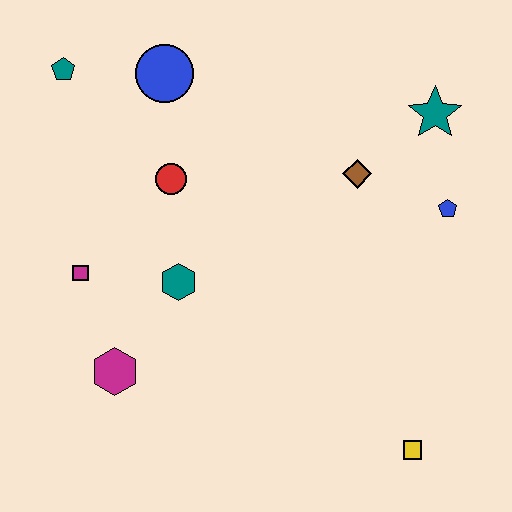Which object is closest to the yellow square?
The blue pentagon is closest to the yellow square.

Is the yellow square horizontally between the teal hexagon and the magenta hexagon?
No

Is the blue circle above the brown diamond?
Yes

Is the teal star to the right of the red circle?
Yes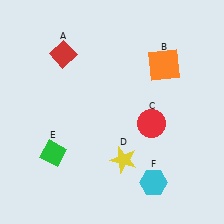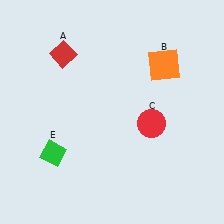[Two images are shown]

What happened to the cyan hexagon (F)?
The cyan hexagon (F) was removed in Image 2. It was in the bottom-right area of Image 1.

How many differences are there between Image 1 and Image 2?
There are 2 differences between the two images.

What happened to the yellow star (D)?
The yellow star (D) was removed in Image 2. It was in the bottom-right area of Image 1.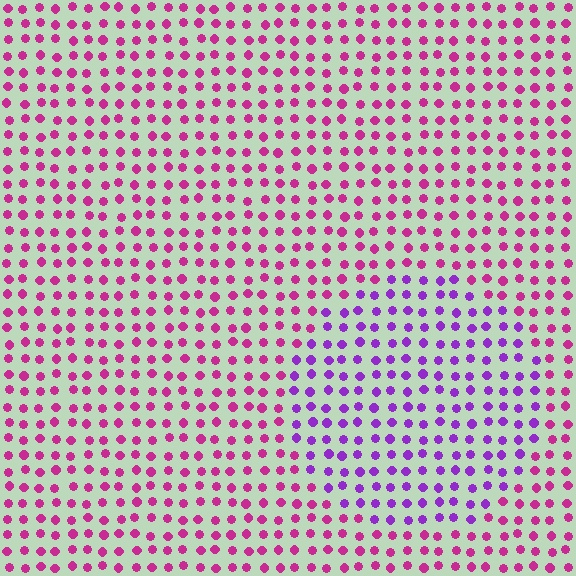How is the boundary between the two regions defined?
The boundary is defined purely by a slight shift in hue (about 41 degrees). Spacing, size, and orientation are identical on both sides.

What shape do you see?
I see a circle.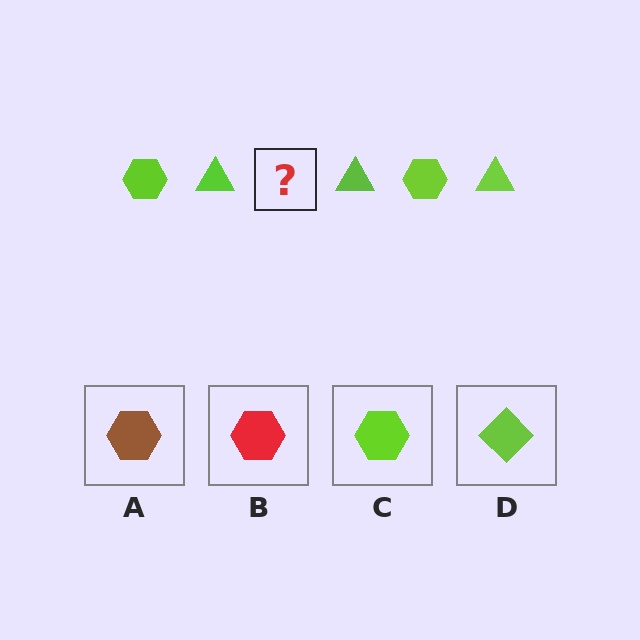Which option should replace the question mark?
Option C.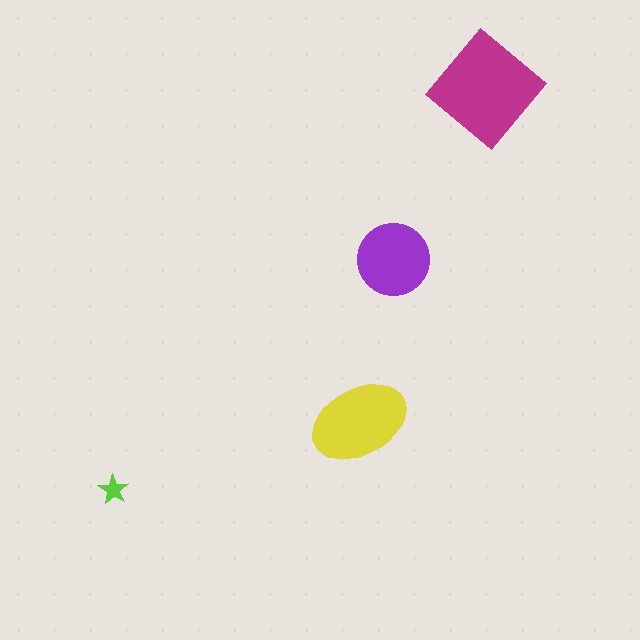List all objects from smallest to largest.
The lime star, the purple circle, the yellow ellipse, the magenta diamond.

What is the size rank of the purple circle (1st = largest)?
3rd.